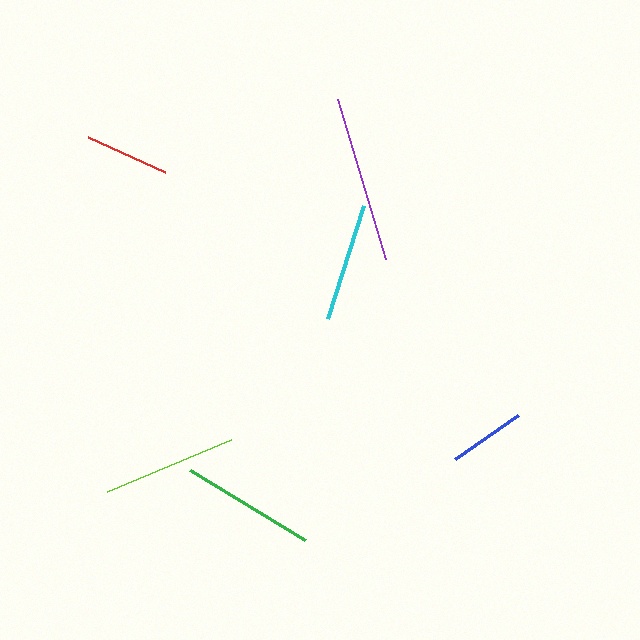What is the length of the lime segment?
The lime segment is approximately 135 pixels long.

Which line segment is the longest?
The purple line is the longest at approximately 166 pixels.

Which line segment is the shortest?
The blue line is the shortest at approximately 77 pixels.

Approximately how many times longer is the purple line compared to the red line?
The purple line is approximately 2.0 times the length of the red line.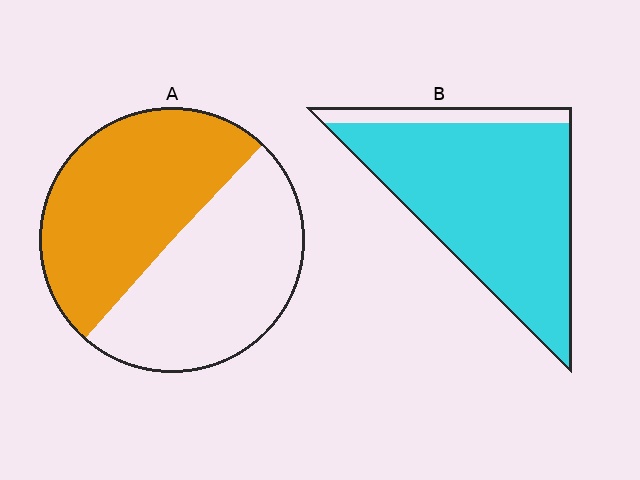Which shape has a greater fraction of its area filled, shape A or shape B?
Shape B.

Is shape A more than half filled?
Roughly half.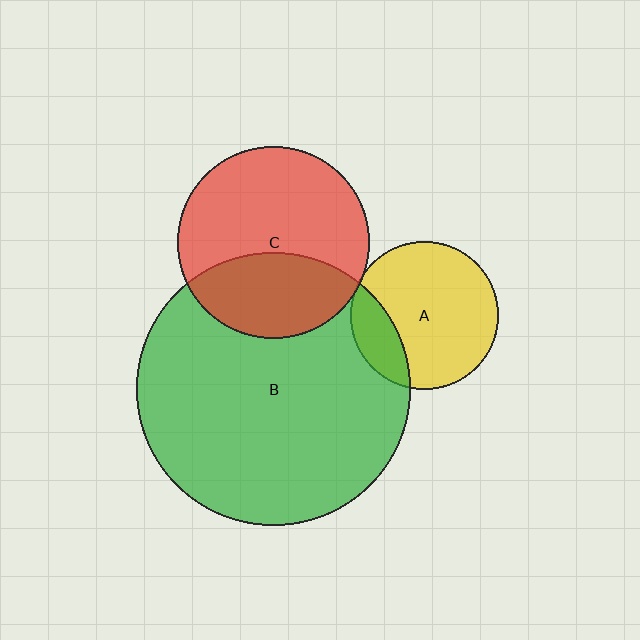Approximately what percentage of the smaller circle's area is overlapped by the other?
Approximately 20%.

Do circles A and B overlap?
Yes.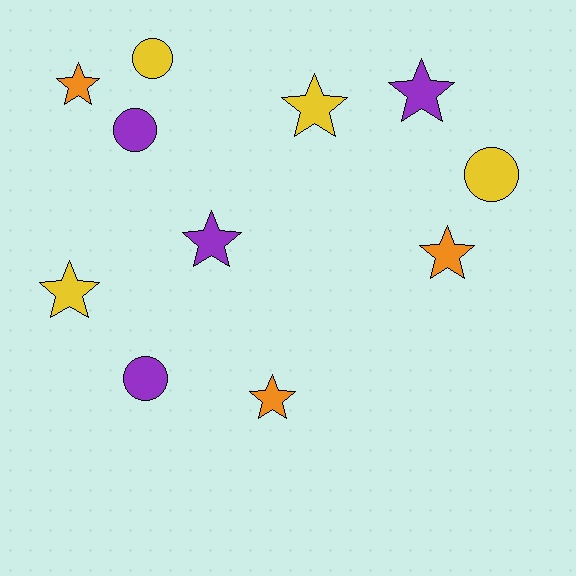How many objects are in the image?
There are 11 objects.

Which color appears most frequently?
Yellow, with 4 objects.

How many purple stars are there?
There are 2 purple stars.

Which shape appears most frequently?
Star, with 7 objects.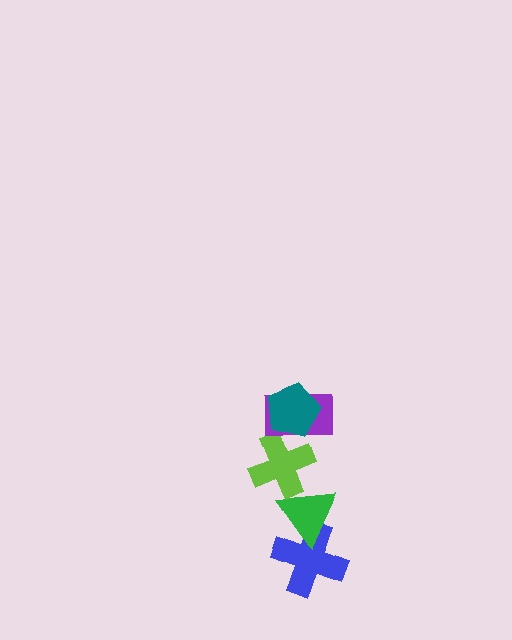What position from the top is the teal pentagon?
The teal pentagon is 1st from the top.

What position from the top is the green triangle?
The green triangle is 4th from the top.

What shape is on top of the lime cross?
The purple rectangle is on top of the lime cross.